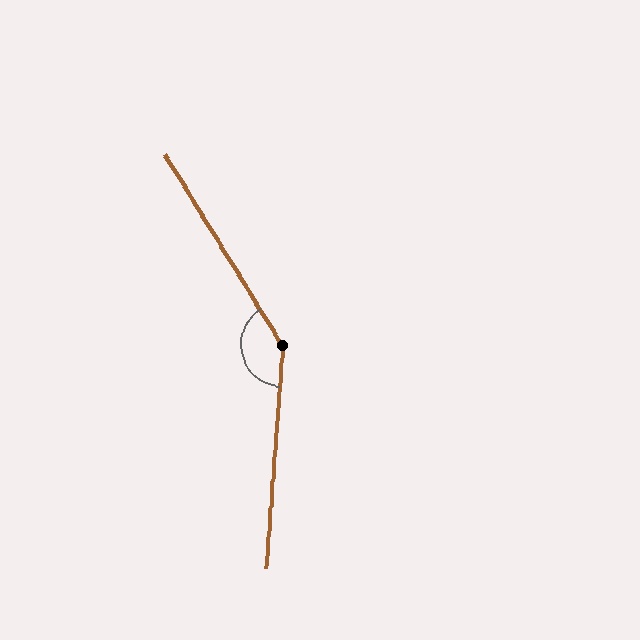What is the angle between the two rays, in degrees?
Approximately 144 degrees.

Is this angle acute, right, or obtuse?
It is obtuse.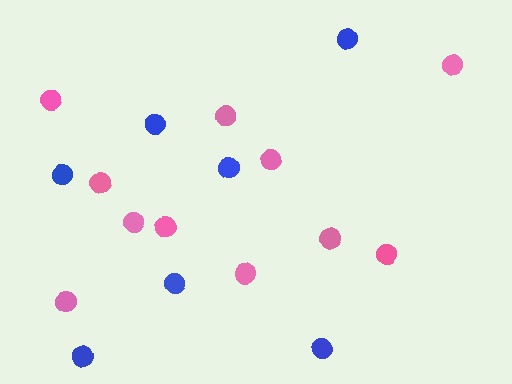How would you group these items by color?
There are 2 groups: one group of pink circles (11) and one group of blue circles (7).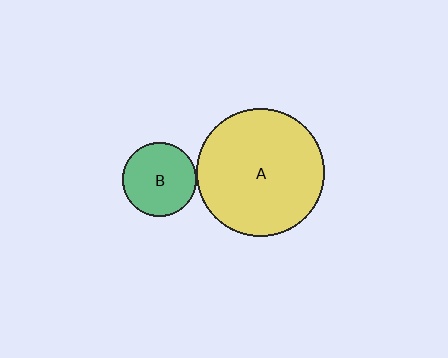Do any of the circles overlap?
No, none of the circles overlap.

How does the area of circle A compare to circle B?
Approximately 3.0 times.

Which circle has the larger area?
Circle A (yellow).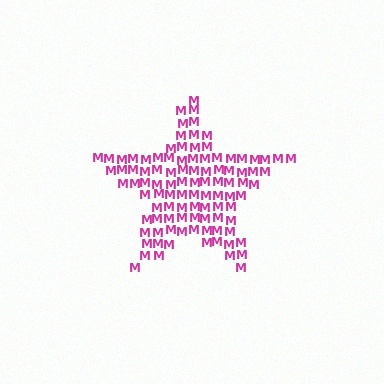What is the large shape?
The large shape is a star.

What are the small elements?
The small elements are letter M's.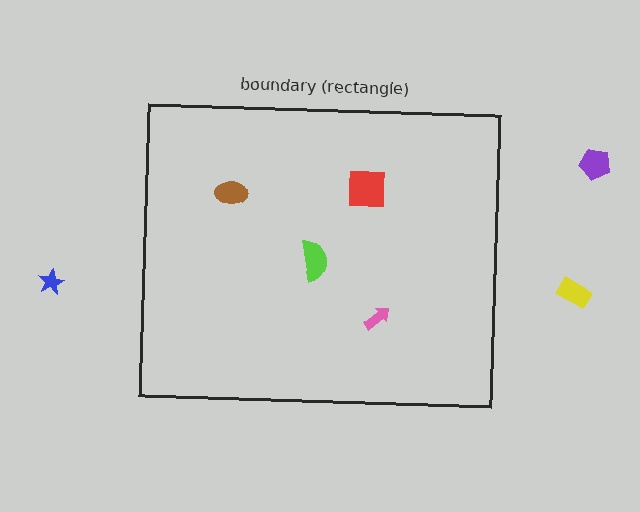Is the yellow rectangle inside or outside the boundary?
Outside.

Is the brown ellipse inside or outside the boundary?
Inside.